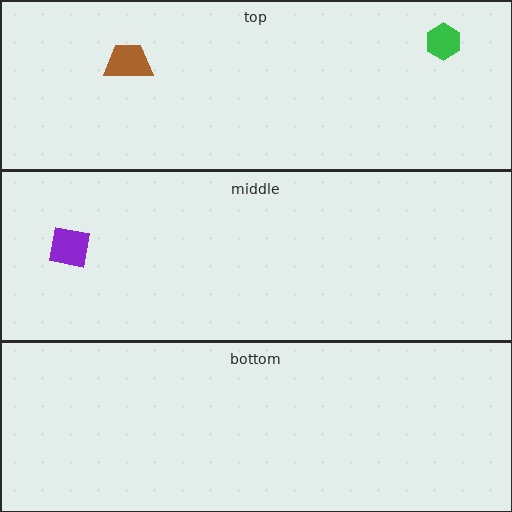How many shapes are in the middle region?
1.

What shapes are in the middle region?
The purple square.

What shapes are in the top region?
The brown trapezoid, the green hexagon.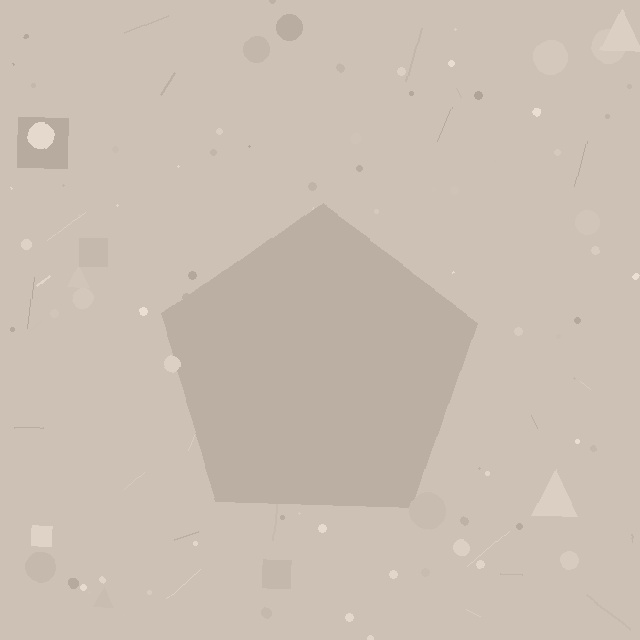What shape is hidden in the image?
A pentagon is hidden in the image.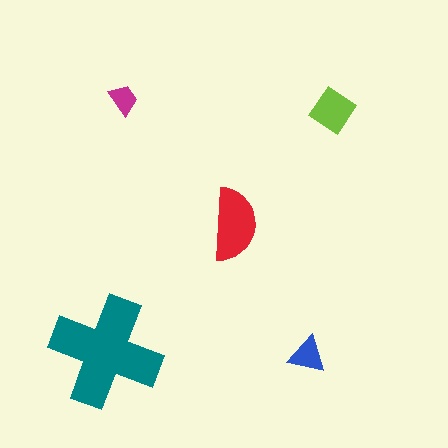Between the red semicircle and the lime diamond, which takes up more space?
The red semicircle.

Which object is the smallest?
The magenta trapezoid.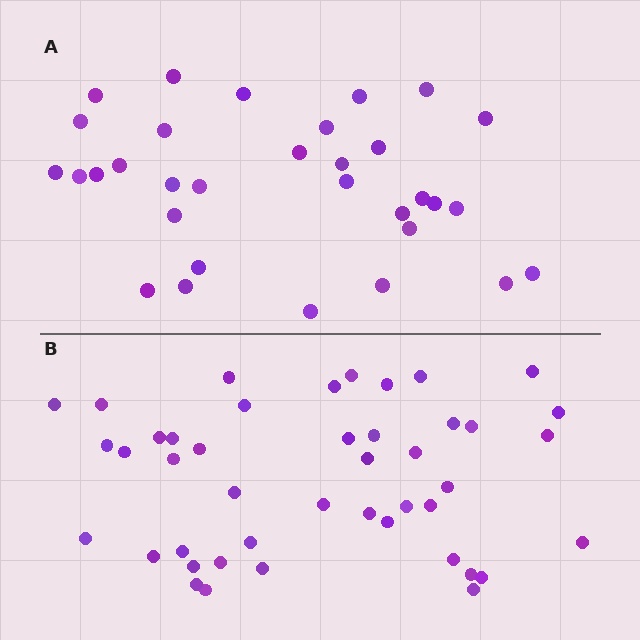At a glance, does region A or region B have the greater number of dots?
Region B (the bottom region) has more dots.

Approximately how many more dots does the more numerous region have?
Region B has roughly 12 or so more dots than region A.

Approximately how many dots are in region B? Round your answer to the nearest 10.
About 40 dots. (The exact count is 44, which rounds to 40.)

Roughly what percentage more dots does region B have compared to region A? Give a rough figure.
About 40% more.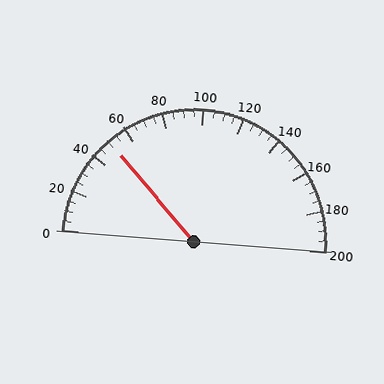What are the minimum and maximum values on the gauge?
The gauge ranges from 0 to 200.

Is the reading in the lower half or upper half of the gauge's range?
The reading is in the lower half of the range (0 to 200).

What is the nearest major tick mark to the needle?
The nearest major tick mark is 40.